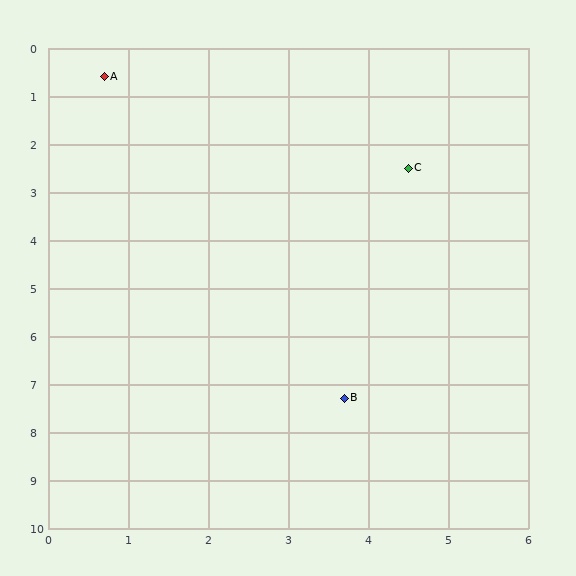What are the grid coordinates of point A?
Point A is at approximately (0.7, 0.6).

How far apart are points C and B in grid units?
Points C and B are about 4.9 grid units apart.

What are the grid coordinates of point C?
Point C is at approximately (4.5, 2.5).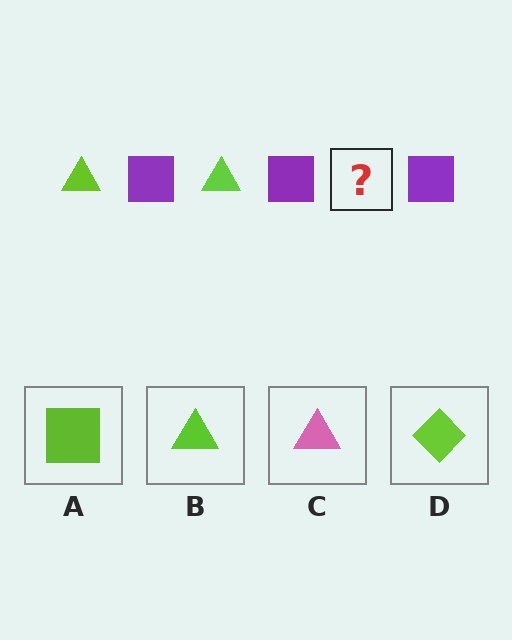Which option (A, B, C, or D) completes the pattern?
B.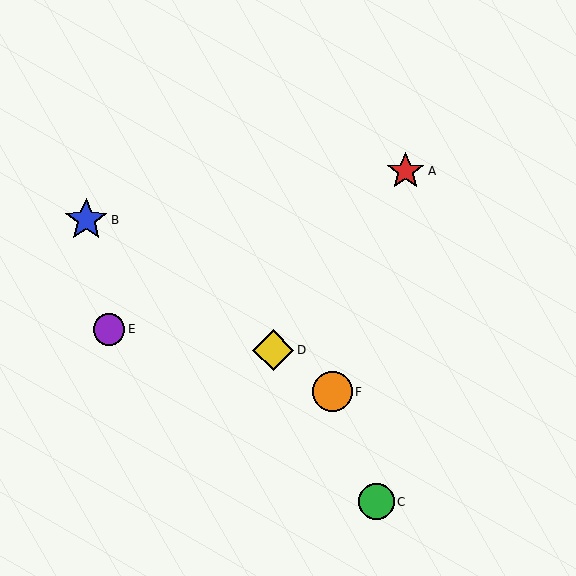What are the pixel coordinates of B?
Object B is at (86, 220).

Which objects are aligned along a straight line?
Objects B, D, F are aligned along a straight line.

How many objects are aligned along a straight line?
3 objects (B, D, F) are aligned along a straight line.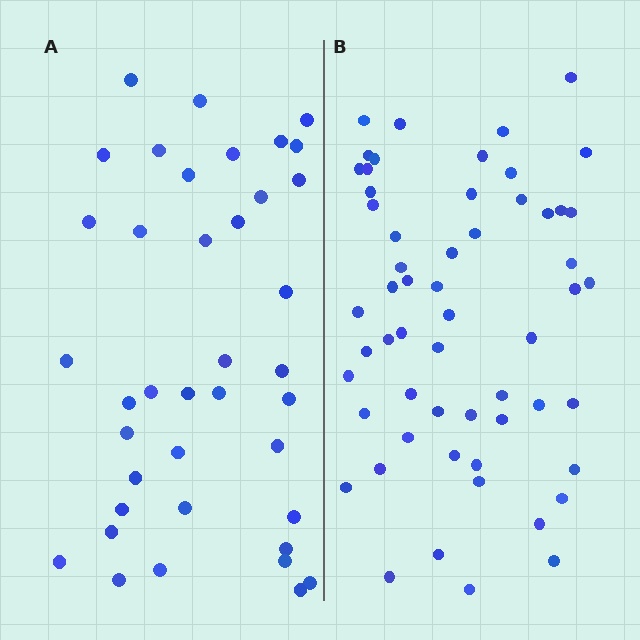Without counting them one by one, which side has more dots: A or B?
Region B (the right region) has more dots.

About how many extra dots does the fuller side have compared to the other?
Region B has approximately 20 more dots than region A.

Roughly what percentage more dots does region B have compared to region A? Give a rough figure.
About 45% more.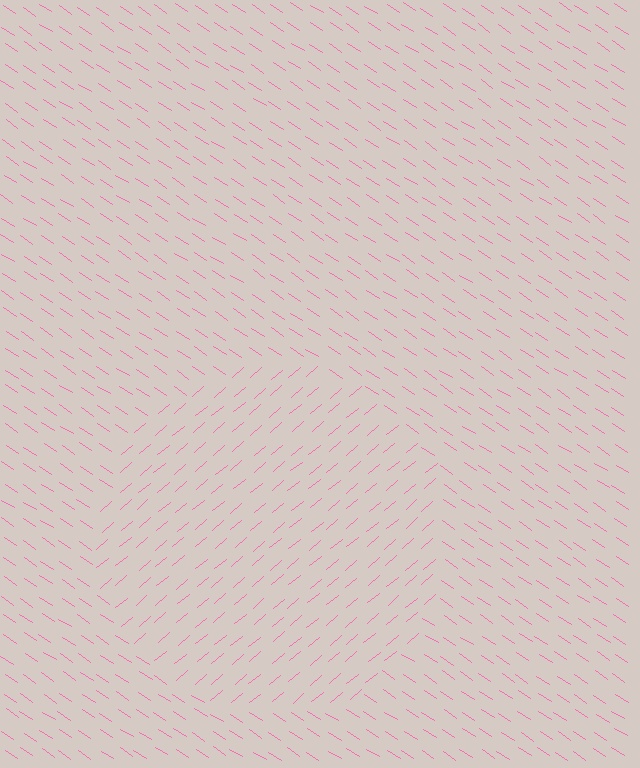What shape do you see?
I see a circle.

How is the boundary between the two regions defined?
The boundary is defined purely by a change in line orientation (approximately 73 degrees difference). All lines are the same color and thickness.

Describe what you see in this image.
The image is filled with small pink line segments. A circle region in the image has lines oriented differently from the surrounding lines, creating a visible texture boundary.